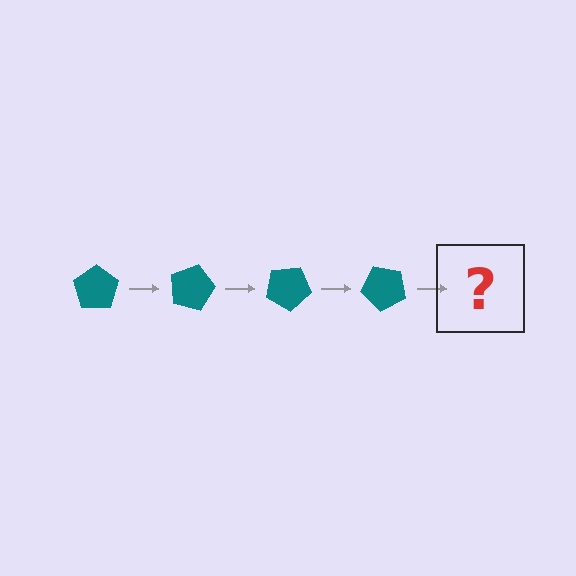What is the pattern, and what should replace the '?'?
The pattern is that the pentagon rotates 15 degrees each step. The '?' should be a teal pentagon rotated 60 degrees.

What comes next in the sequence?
The next element should be a teal pentagon rotated 60 degrees.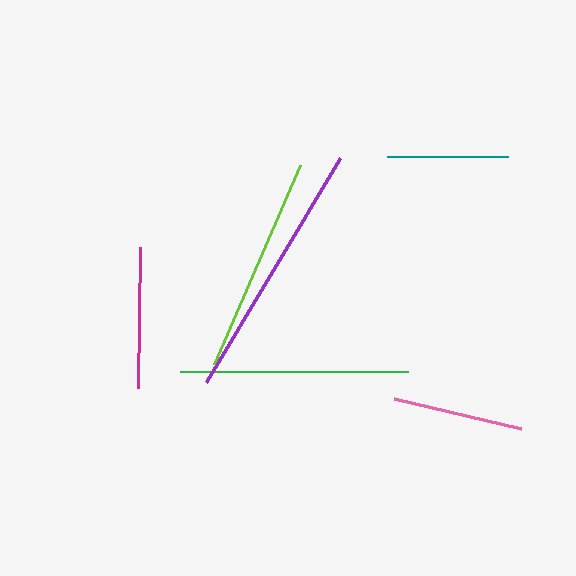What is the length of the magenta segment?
The magenta segment is approximately 141 pixels long.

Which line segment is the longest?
The purple line is the longest at approximately 262 pixels.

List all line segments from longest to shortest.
From longest to shortest: purple, green, lime, magenta, pink, teal.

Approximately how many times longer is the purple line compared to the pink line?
The purple line is approximately 2.0 times the length of the pink line.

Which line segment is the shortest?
The teal line is the shortest at approximately 120 pixels.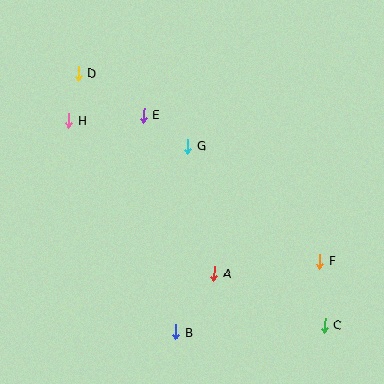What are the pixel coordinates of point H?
Point H is at (69, 120).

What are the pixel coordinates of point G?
Point G is at (188, 146).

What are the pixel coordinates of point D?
Point D is at (78, 73).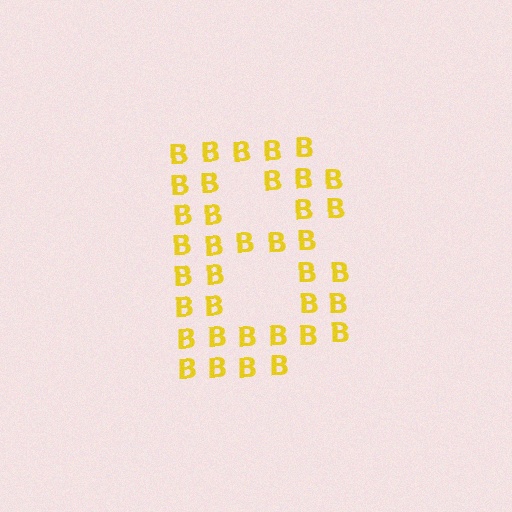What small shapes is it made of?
It is made of small letter B's.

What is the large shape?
The large shape is the letter B.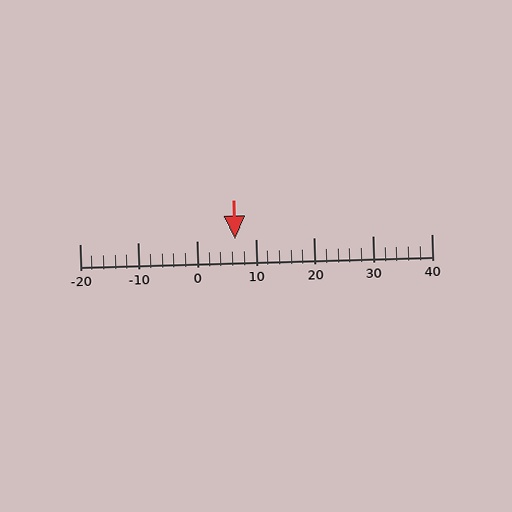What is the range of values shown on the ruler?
The ruler shows values from -20 to 40.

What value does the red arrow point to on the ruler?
The red arrow points to approximately 6.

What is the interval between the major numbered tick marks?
The major tick marks are spaced 10 units apart.